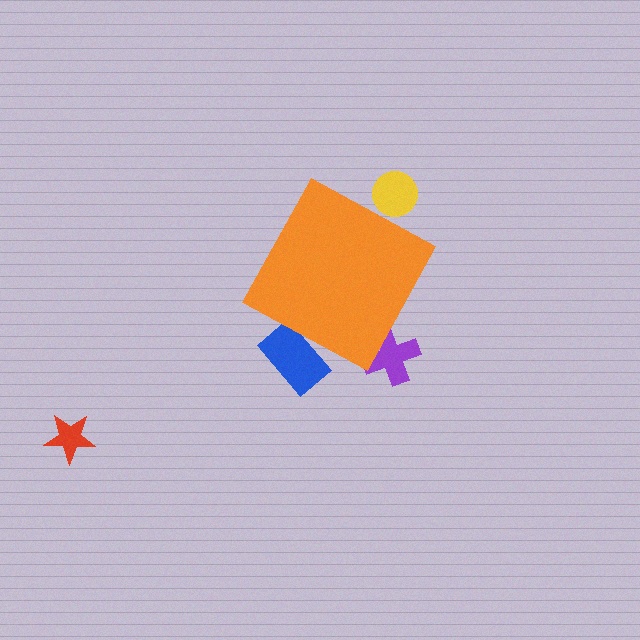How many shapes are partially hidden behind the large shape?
3 shapes are partially hidden.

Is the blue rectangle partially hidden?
Yes, the blue rectangle is partially hidden behind the orange diamond.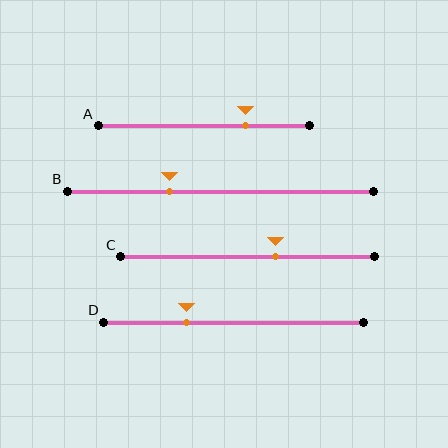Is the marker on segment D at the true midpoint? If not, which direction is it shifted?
No, the marker on segment D is shifted to the left by about 18% of the segment length.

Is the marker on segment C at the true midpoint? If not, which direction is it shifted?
No, the marker on segment C is shifted to the right by about 11% of the segment length.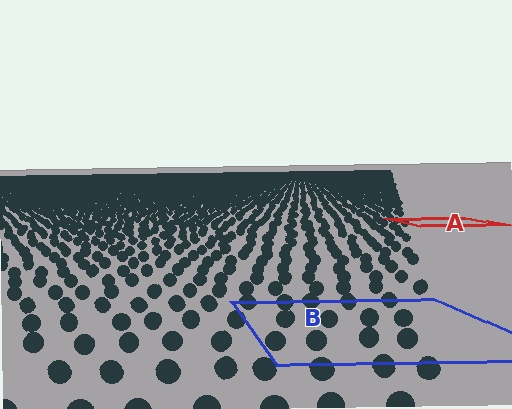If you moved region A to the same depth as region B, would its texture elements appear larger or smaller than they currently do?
They would appear larger. At a closer depth, the same texture elements are projected at a bigger on-screen size.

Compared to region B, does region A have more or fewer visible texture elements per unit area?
Region A has more texture elements per unit area — they are packed more densely because it is farther away.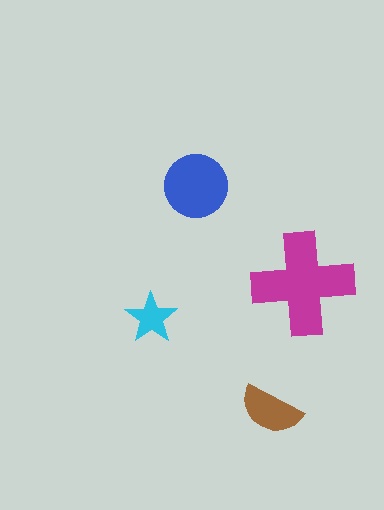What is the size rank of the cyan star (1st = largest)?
4th.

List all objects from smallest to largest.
The cyan star, the brown semicircle, the blue circle, the magenta cross.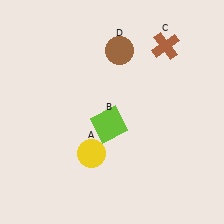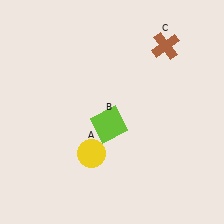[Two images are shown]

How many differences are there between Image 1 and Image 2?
There is 1 difference between the two images.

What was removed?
The brown circle (D) was removed in Image 2.